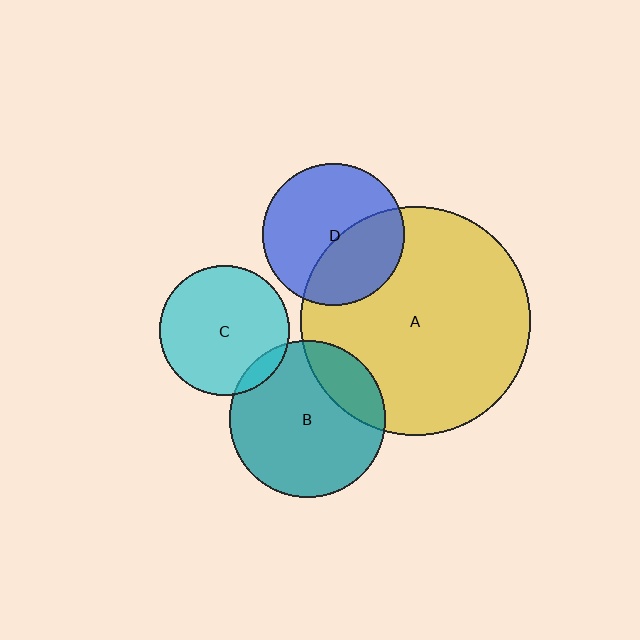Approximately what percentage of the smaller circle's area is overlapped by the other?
Approximately 10%.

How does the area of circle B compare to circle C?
Approximately 1.4 times.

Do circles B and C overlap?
Yes.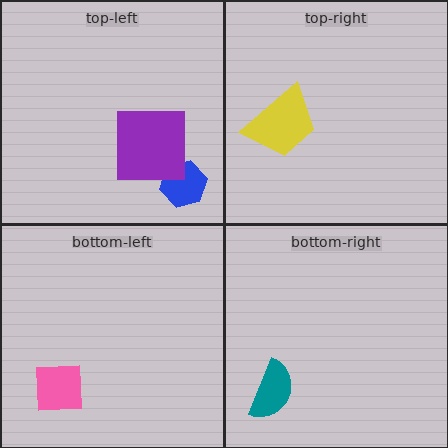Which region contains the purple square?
The top-left region.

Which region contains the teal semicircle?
The bottom-right region.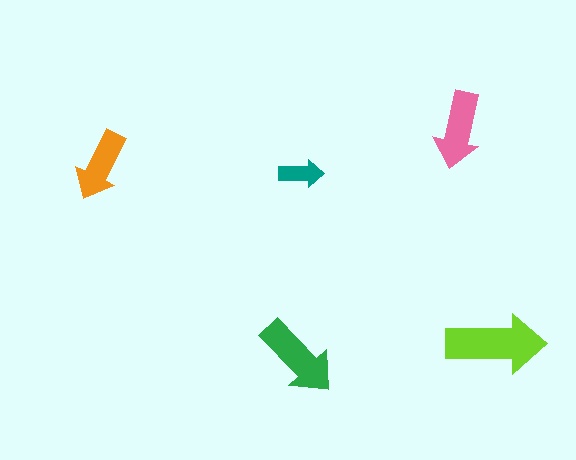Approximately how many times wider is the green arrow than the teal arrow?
About 2 times wider.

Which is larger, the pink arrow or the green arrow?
The green one.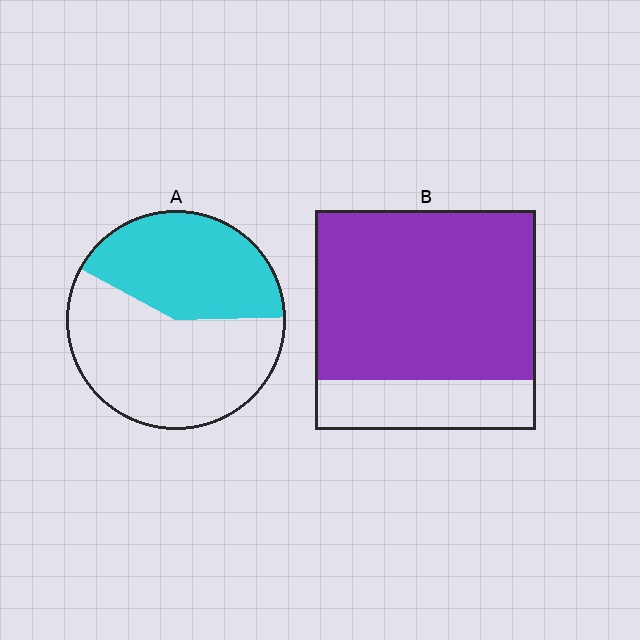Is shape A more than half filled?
No.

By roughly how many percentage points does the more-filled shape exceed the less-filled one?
By roughly 35 percentage points (B over A).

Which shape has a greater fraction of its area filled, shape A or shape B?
Shape B.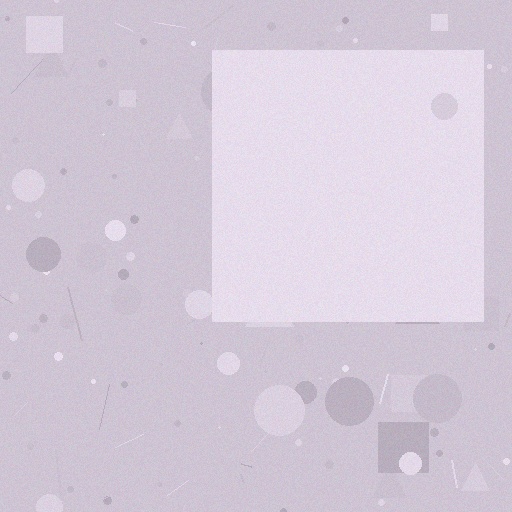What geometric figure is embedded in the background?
A square is embedded in the background.